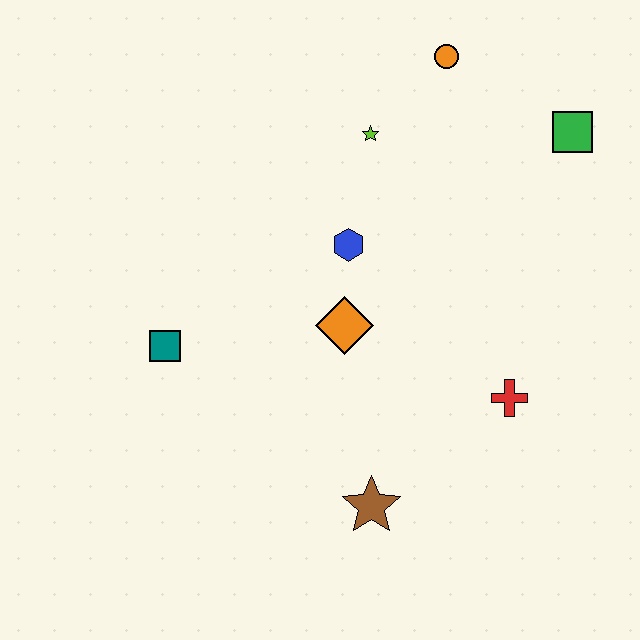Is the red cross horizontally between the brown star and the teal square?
No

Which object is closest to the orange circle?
The lime star is closest to the orange circle.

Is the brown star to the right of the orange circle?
No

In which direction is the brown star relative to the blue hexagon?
The brown star is below the blue hexagon.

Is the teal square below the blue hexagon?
Yes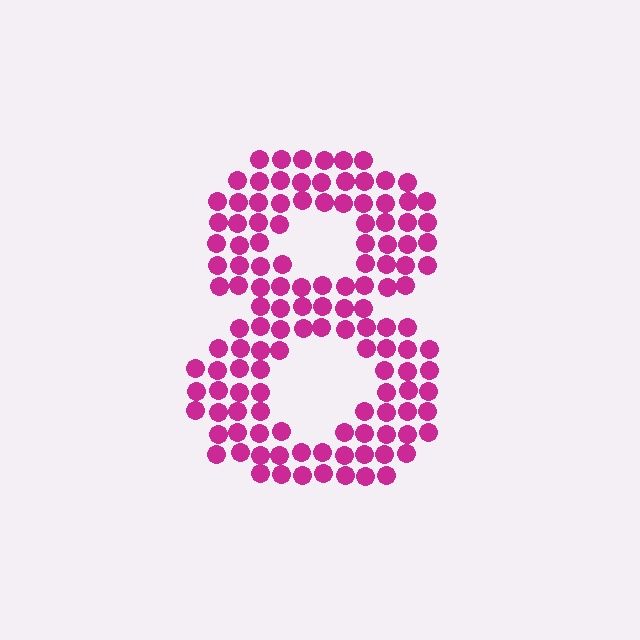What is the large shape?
The large shape is the digit 8.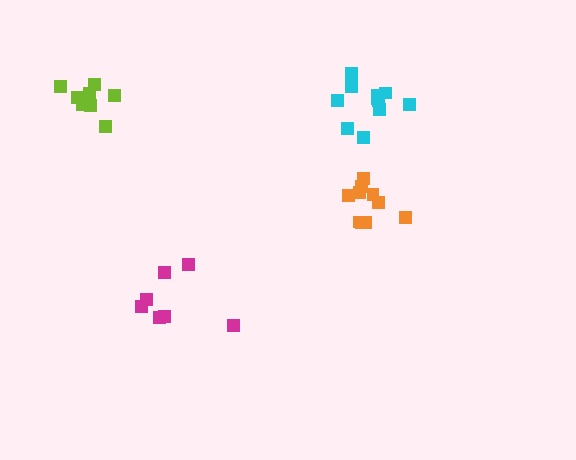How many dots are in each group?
Group 1: 11 dots, Group 2: 7 dots, Group 3: 10 dots, Group 4: 9 dots (37 total).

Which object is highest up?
The cyan cluster is topmost.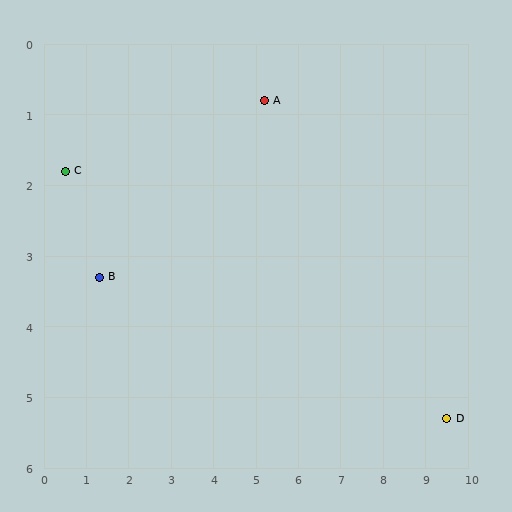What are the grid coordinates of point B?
Point B is at approximately (1.3, 3.3).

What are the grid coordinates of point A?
Point A is at approximately (5.2, 0.8).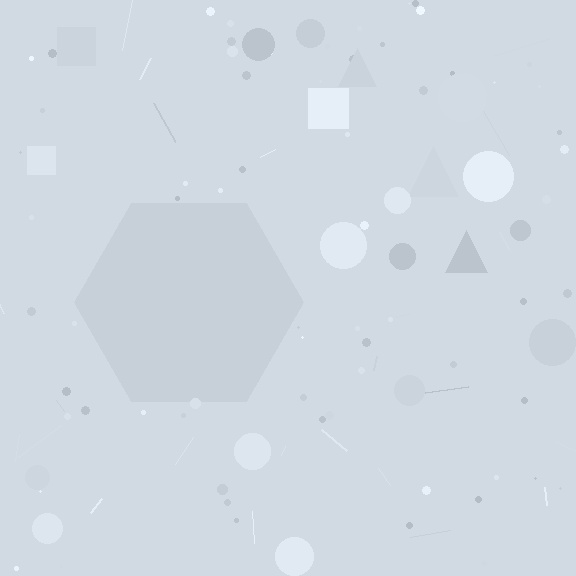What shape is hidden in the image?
A hexagon is hidden in the image.